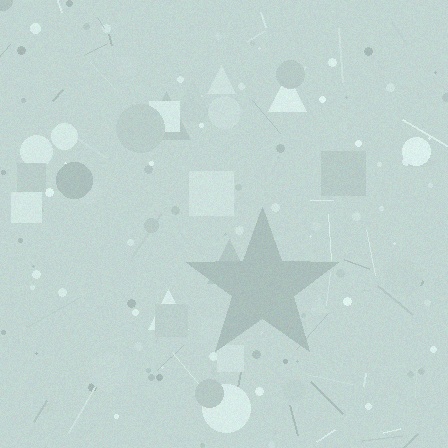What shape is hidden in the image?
A star is hidden in the image.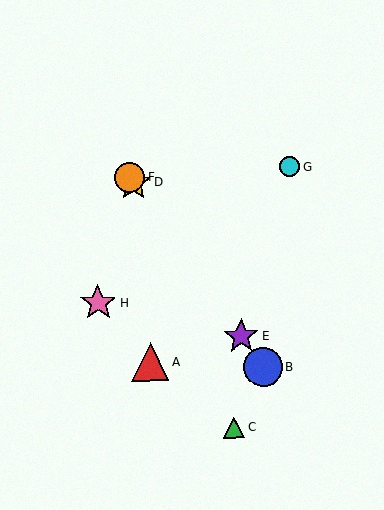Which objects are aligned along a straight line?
Objects B, D, E, F are aligned along a straight line.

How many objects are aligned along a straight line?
4 objects (B, D, E, F) are aligned along a straight line.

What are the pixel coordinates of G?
Object G is at (289, 166).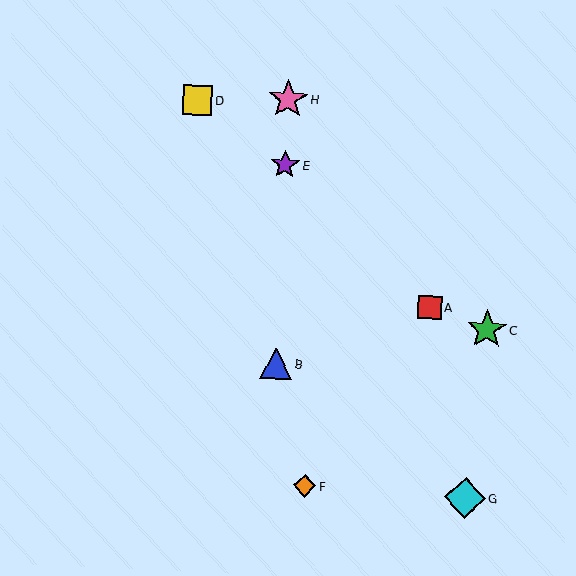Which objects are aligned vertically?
Objects B, E, H are aligned vertically.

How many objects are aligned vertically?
3 objects (B, E, H) are aligned vertically.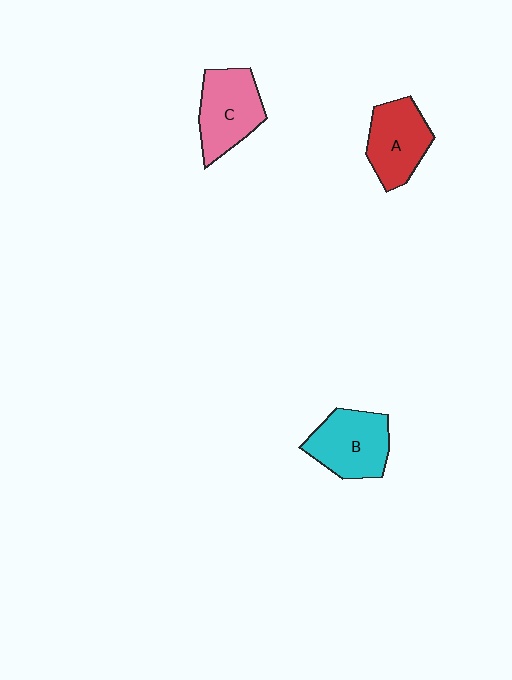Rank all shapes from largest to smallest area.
From largest to smallest: C (pink), B (cyan), A (red).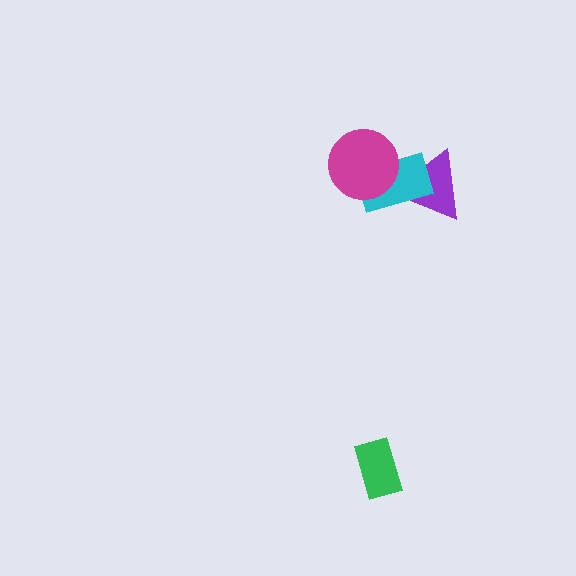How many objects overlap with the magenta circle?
1 object overlaps with the magenta circle.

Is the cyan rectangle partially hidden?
Yes, it is partially covered by another shape.